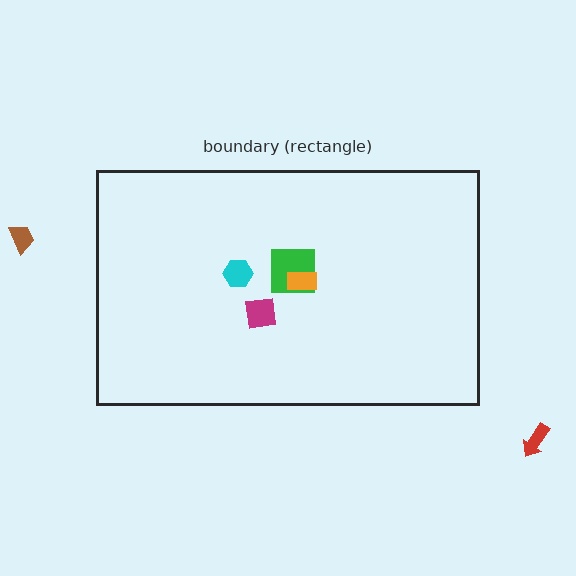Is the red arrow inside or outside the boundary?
Outside.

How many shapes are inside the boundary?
4 inside, 2 outside.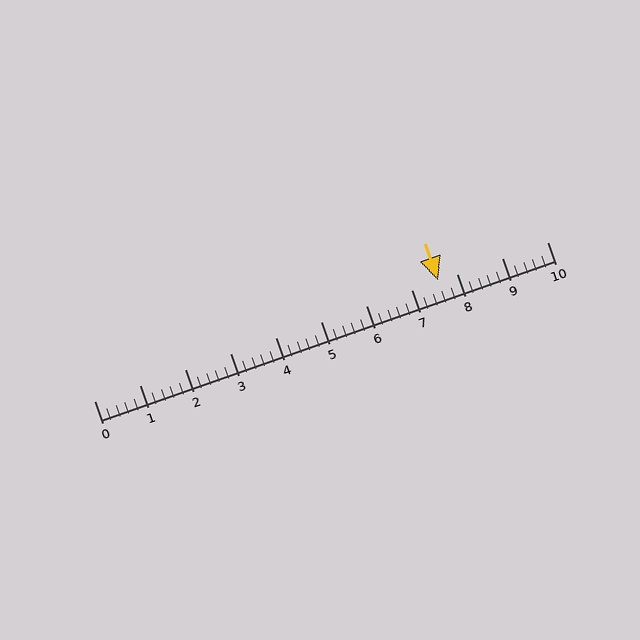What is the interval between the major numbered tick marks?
The major tick marks are spaced 1 units apart.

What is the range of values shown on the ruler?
The ruler shows values from 0 to 10.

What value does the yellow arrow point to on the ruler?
The yellow arrow points to approximately 7.6.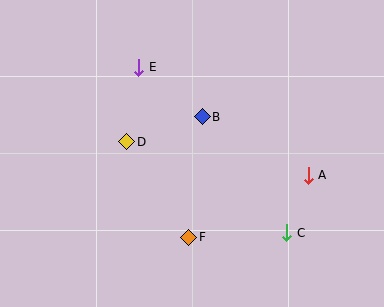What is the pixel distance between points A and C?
The distance between A and C is 61 pixels.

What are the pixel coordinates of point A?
Point A is at (308, 175).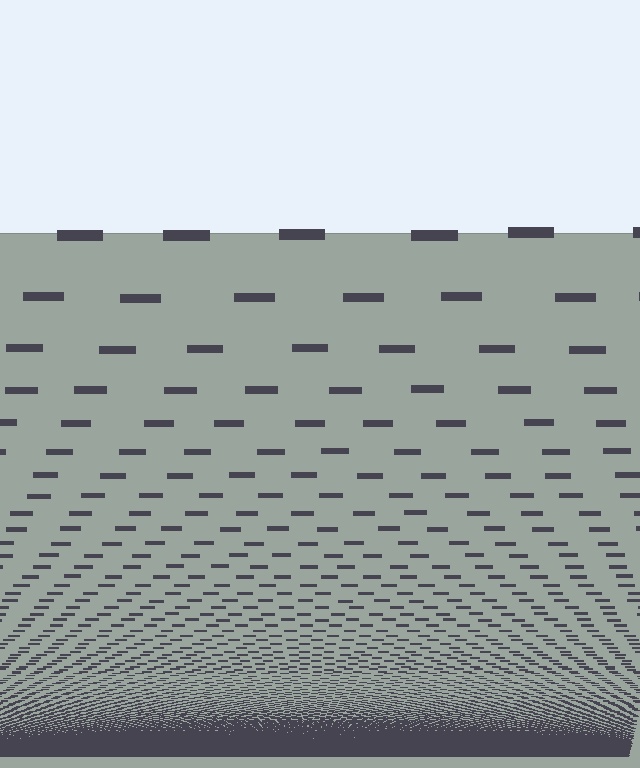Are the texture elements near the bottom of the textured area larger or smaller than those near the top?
Smaller. The gradient is inverted — elements near the bottom are smaller and denser.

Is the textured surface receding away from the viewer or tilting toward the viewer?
The surface appears to tilt toward the viewer. Texture elements get larger and sparser toward the top.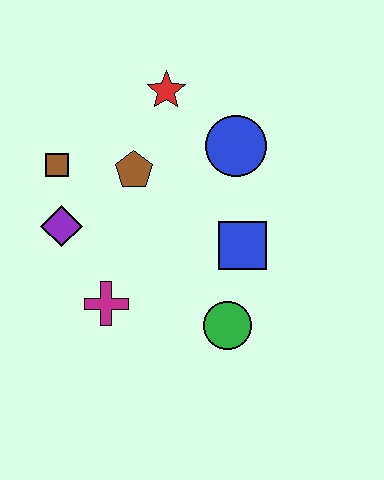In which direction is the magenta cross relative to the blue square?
The magenta cross is to the left of the blue square.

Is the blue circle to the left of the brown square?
No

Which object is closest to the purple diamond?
The brown square is closest to the purple diamond.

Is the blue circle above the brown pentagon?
Yes